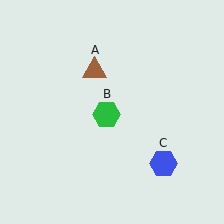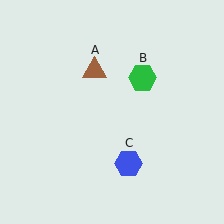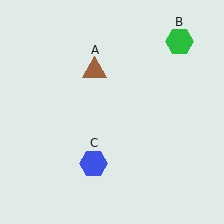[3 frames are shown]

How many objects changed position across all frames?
2 objects changed position: green hexagon (object B), blue hexagon (object C).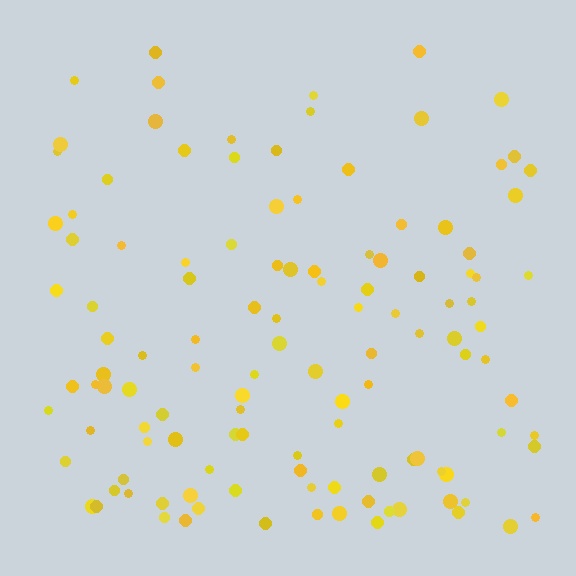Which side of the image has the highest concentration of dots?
The bottom.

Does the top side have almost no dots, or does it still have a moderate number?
Still a moderate number, just noticeably fewer than the bottom.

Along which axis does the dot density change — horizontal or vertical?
Vertical.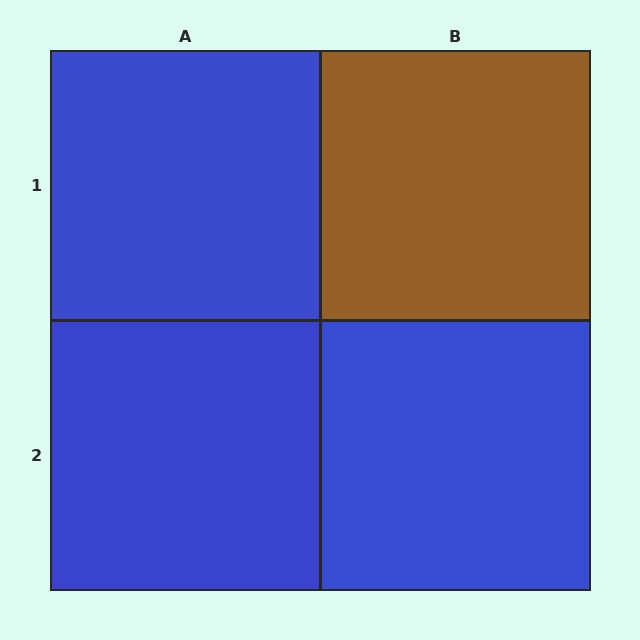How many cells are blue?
3 cells are blue.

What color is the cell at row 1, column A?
Blue.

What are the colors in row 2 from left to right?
Blue, blue.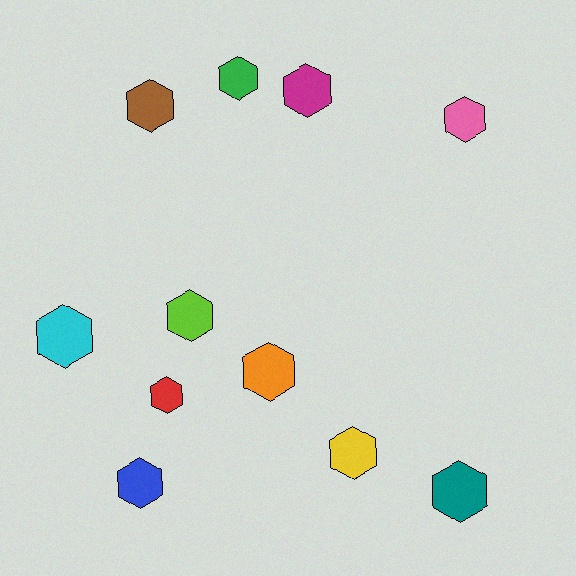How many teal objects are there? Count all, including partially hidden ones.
There is 1 teal object.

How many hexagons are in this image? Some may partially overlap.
There are 11 hexagons.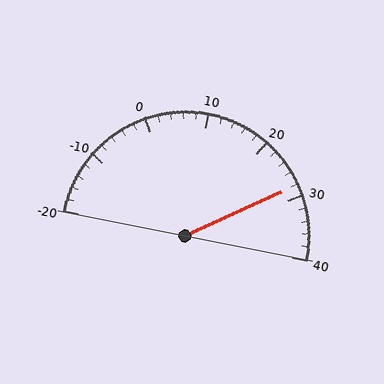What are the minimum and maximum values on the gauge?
The gauge ranges from -20 to 40.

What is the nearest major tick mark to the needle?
The nearest major tick mark is 30.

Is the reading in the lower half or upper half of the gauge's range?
The reading is in the upper half of the range (-20 to 40).